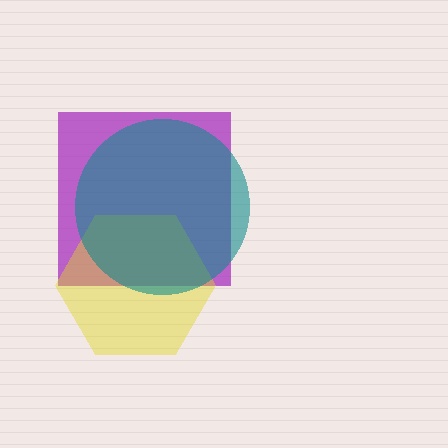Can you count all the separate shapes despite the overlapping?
Yes, there are 3 separate shapes.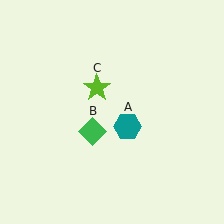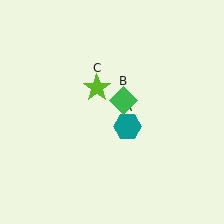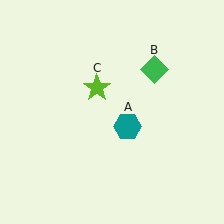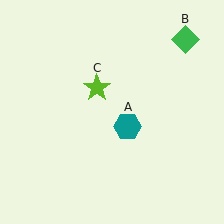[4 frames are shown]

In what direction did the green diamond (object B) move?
The green diamond (object B) moved up and to the right.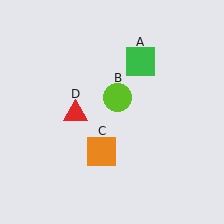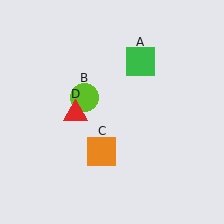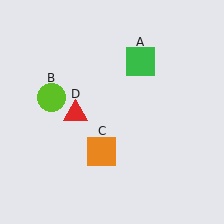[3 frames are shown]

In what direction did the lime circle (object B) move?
The lime circle (object B) moved left.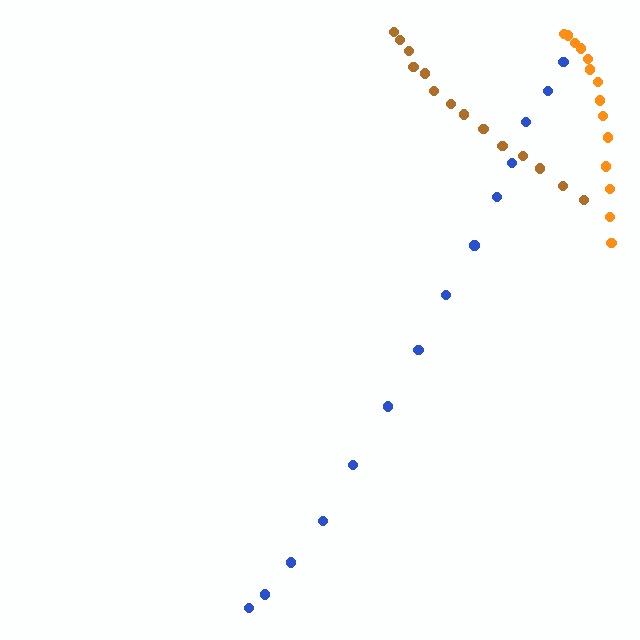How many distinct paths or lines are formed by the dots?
There are 3 distinct paths.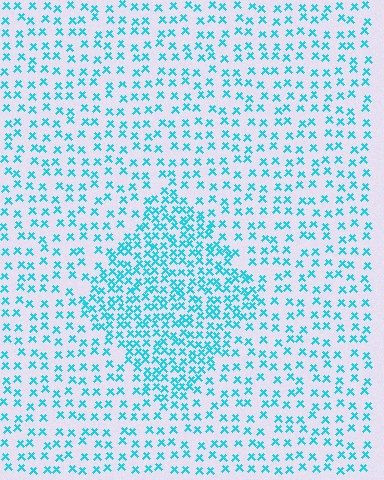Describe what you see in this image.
The image contains small cyan elements arranged at two different densities. A diamond-shaped region is visible where the elements are more densely packed than the surrounding area.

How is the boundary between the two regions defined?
The boundary is defined by a change in element density (approximately 2.1x ratio). All elements are the same color, size, and shape.